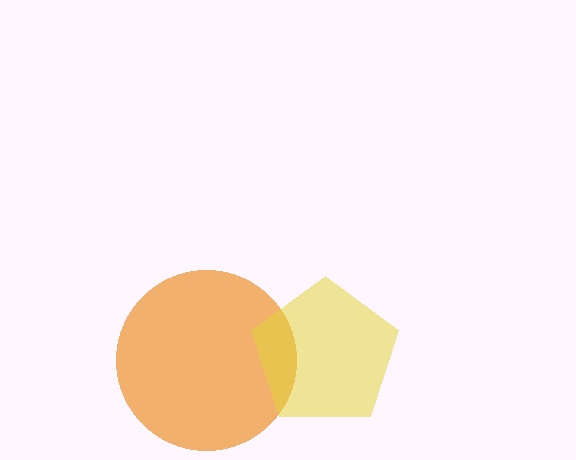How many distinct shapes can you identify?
There are 2 distinct shapes: an orange circle, a yellow pentagon.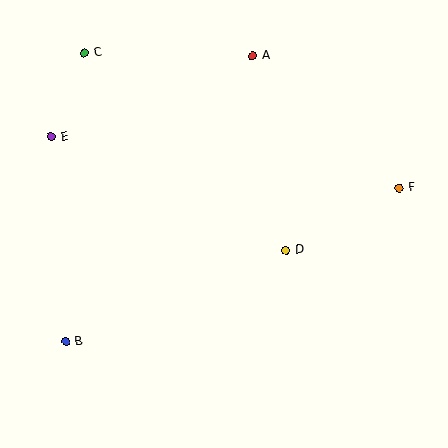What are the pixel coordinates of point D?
Point D is at (286, 250).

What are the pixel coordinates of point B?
Point B is at (66, 341).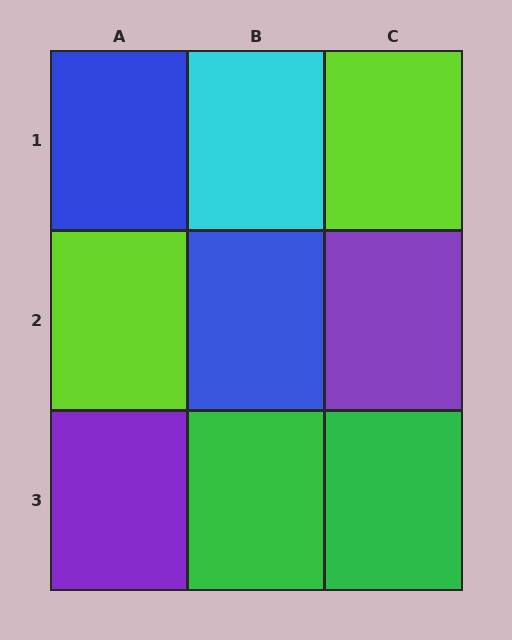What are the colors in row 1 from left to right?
Blue, cyan, lime.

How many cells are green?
2 cells are green.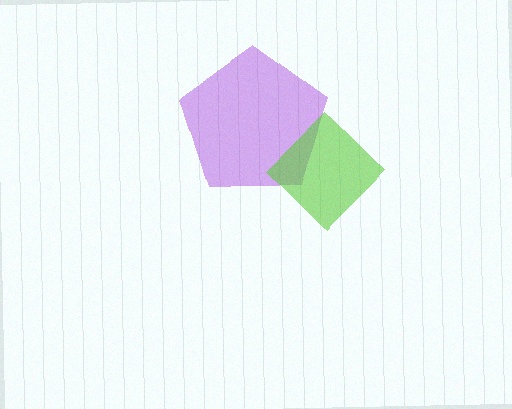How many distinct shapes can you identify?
There are 2 distinct shapes: a purple pentagon, a lime diamond.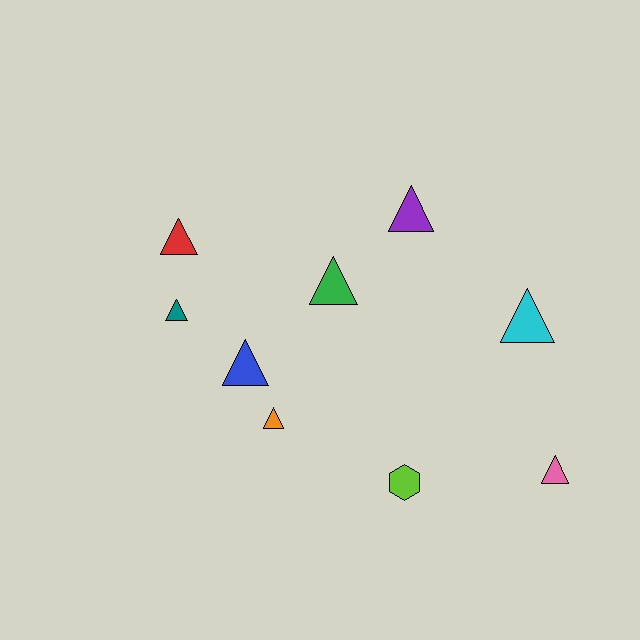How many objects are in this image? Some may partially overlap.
There are 9 objects.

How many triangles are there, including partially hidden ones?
There are 8 triangles.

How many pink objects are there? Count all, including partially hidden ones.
There is 1 pink object.